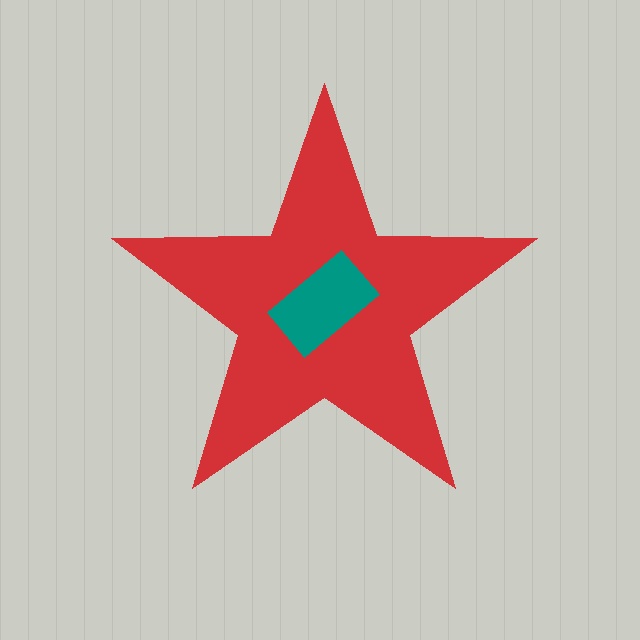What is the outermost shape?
The red star.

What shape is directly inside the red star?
The teal rectangle.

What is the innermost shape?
The teal rectangle.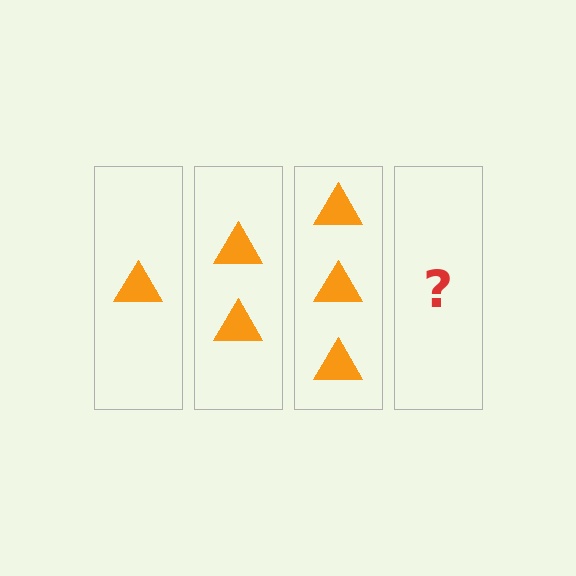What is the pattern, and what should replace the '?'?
The pattern is that each step adds one more triangle. The '?' should be 4 triangles.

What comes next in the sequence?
The next element should be 4 triangles.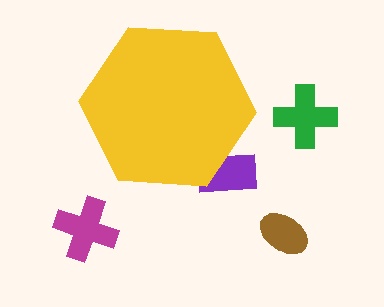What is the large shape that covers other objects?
A yellow hexagon.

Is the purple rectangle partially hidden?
Yes, the purple rectangle is partially hidden behind the yellow hexagon.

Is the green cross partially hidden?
No, the green cross is fully visible.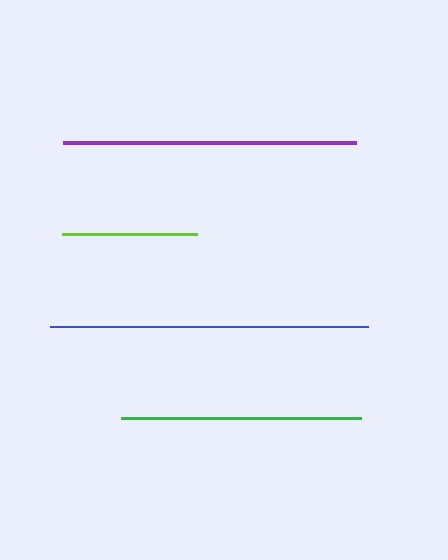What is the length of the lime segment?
The lime segment is approximately 135 pixels long.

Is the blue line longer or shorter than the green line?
The blue line is longer than the green line.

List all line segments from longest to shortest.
From longest to shortest: blue, purple, green, lime.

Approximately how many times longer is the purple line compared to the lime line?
The purple line is approximately 2.2 times the length of the lime line.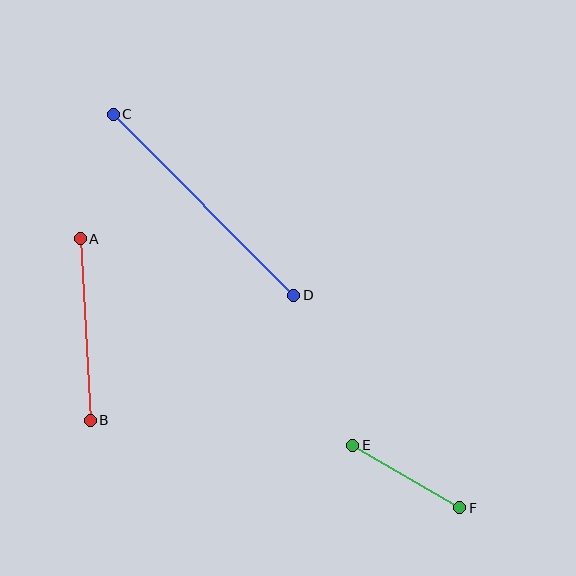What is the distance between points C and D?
The distance is approximately 256 pixels.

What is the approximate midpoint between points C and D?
The midpoint is at approximately (204, 205) pixels.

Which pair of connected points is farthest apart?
Points C and D are farthest apart.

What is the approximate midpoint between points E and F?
The midpoint is at approximately (406, 477) pixels.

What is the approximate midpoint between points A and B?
The midpoint is at approximately (85, 329) pixels.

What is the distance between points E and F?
The distance is approximately 124 pixels.